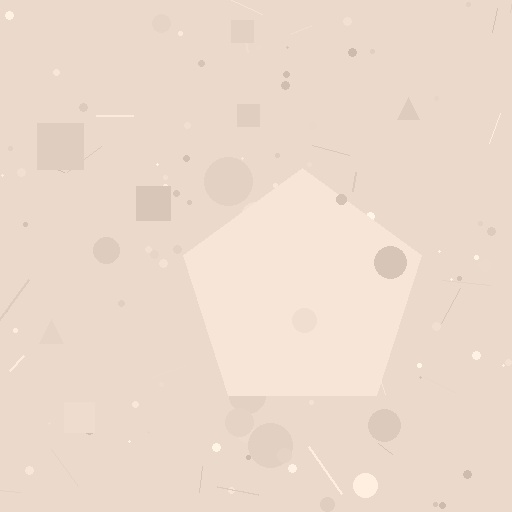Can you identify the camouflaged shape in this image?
The camouflaged shape is a pentagon.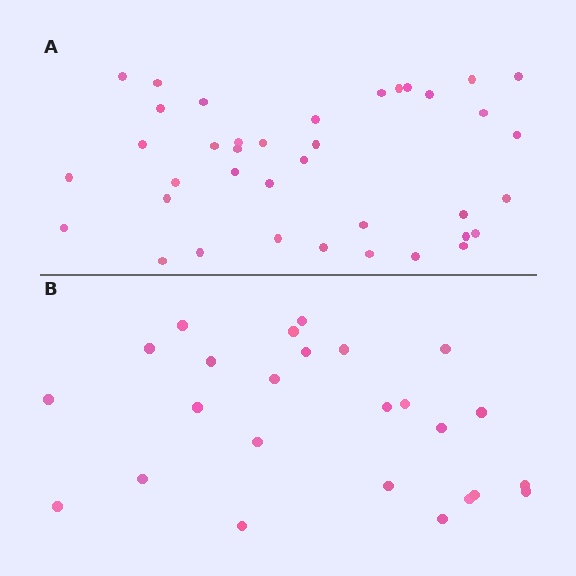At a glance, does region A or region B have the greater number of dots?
Region A (the top region) has more dots.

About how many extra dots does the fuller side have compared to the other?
Region A has approximately 15 more dots than region B.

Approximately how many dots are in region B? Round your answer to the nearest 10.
About 20 dots. (The exact count is 25, which rounds to 20.)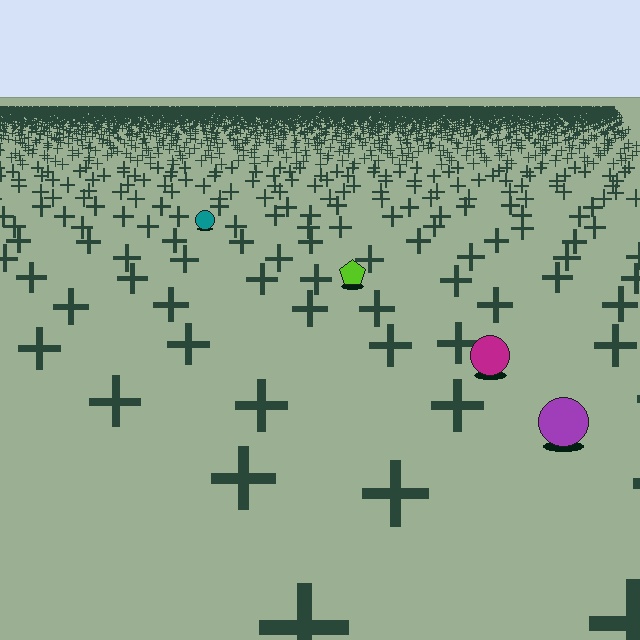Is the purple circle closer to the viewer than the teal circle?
Yes. The purple circle is closer — you can tell from the texture gradient: the ground texture is coarser near it.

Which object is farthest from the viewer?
The teal circle is farthest from the viewer. It appears smaller and the ground texture around it is denser.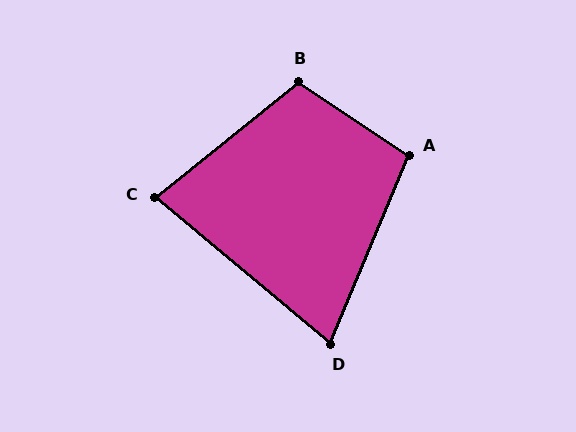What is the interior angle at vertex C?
Approximately 79 degrees (acute).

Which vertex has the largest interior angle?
B, at approximately 107 degrees.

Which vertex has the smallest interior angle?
D, at approximately 73 degrees.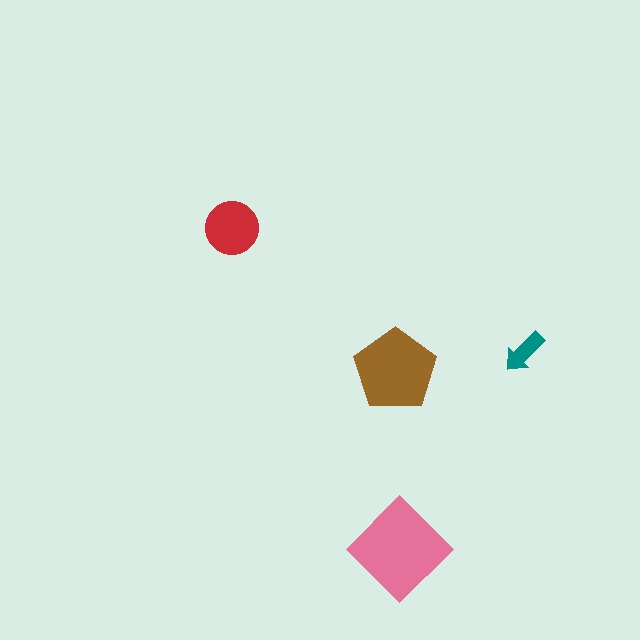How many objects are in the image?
There are 4 objects in the image.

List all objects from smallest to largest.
The teal arrow, the red circle, the brown pentagon, the pink diamond.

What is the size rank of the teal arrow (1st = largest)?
4th.